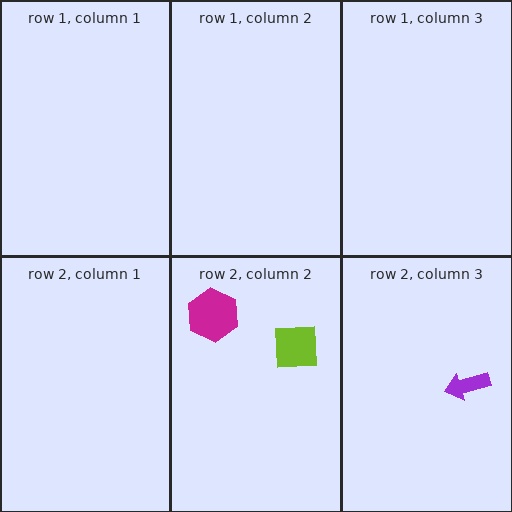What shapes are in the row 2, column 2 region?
The lime square, the magenta hexagon.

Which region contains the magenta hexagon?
The row 2, column 2 region.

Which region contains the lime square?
The row 2, column 2 region.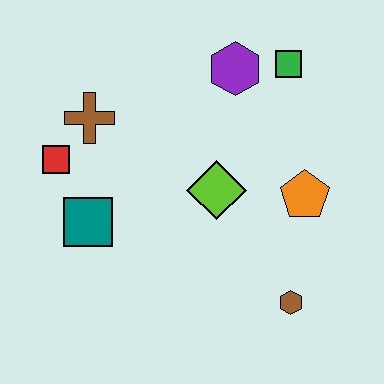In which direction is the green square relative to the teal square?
The green square is to the right of the teal square.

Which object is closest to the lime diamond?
The orange pentagon is closest to the lime diamond.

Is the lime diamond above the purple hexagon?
No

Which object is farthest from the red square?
The brown hexagon is farthest from the red square.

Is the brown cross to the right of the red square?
Yes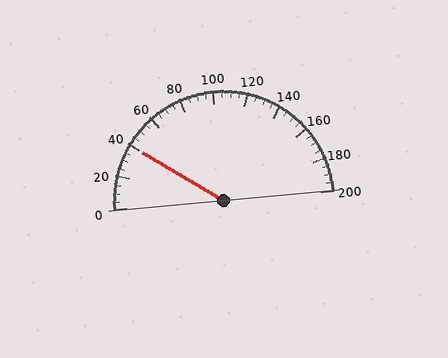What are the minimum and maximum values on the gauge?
The gauge ranges from 0 to 200.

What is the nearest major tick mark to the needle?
The nearest major tick mark is 40.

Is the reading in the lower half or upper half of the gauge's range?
The reading is in the lower half of the range (0 to 200).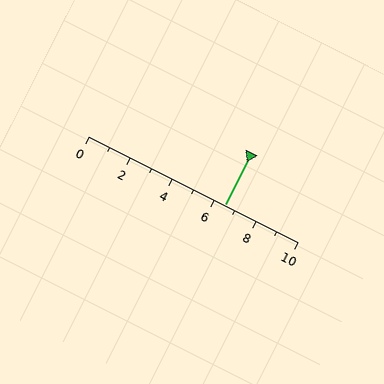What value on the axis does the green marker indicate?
The marker indicates approximately 6.5.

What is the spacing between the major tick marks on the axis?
The major ticks are spaced 2 apart.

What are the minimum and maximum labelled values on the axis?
The axis runs from 0 to 10.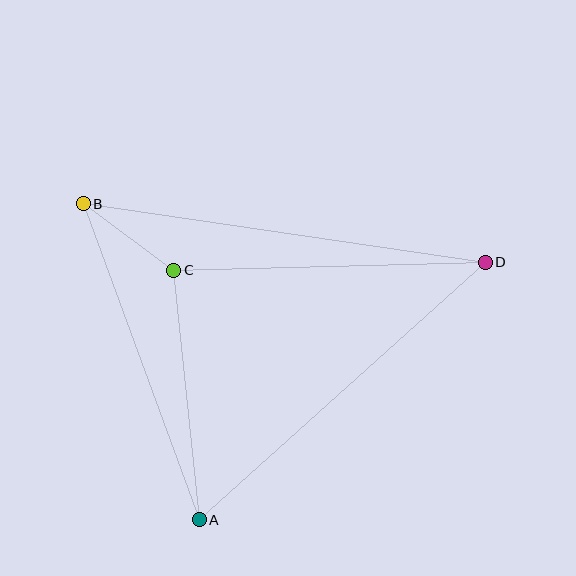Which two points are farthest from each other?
Points B and D are farthest from each other.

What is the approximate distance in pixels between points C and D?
The distance between C and D is approximately 312 pixels.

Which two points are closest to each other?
Points B and C are closest to each other.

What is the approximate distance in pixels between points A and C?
The distance between A and C is approximately 251 pixels.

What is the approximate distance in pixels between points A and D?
The distance between A and D is approximately 385 pixels.